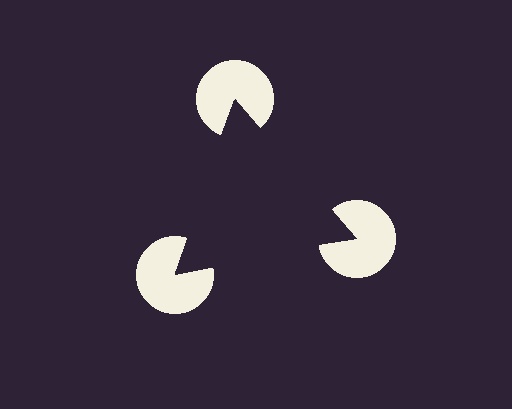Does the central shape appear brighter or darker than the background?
It typically appears slightly darker than the background, even though no actual brightness change is drawn.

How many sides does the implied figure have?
3 sides.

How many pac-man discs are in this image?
There are 3 — one at each vertex of the illusory triangle.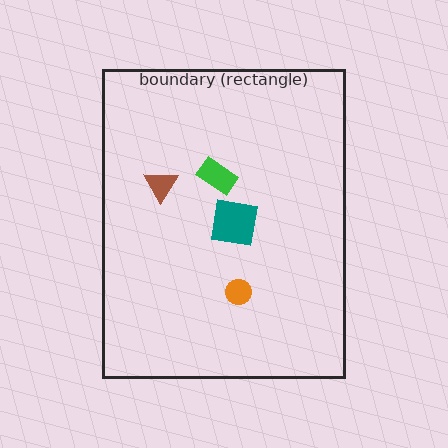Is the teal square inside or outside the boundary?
Inside.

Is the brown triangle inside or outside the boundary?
Inside.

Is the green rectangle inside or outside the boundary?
Inside.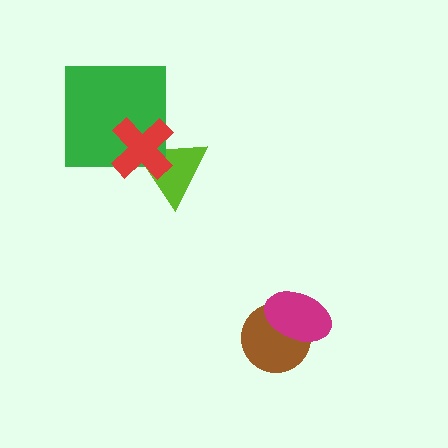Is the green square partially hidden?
Yes, it is partially covered by another shape.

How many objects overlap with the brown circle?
1 object overlaps with the brown circle.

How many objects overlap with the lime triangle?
2 objects overlap with the lime triangle.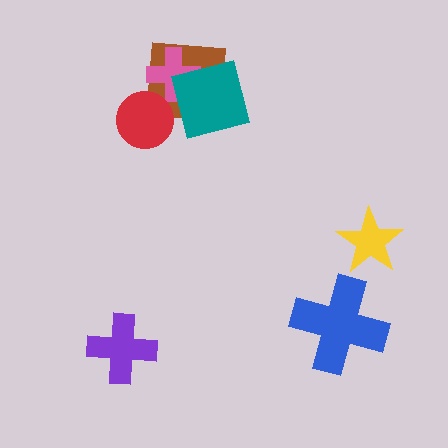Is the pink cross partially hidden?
Yes, it is partially covered by another shape.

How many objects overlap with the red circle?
1 object overlaps with the red circle.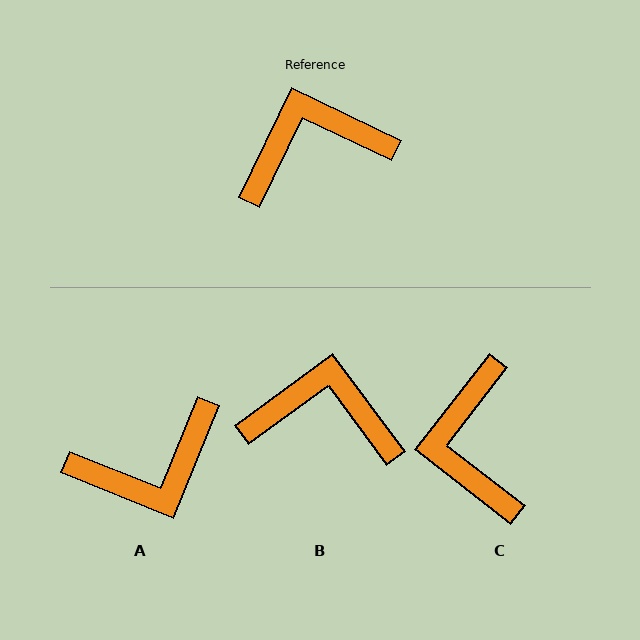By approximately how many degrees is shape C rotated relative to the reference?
Approximately 78 degrees counter-clockwise.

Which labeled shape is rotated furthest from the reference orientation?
A, about 176 degrees away.